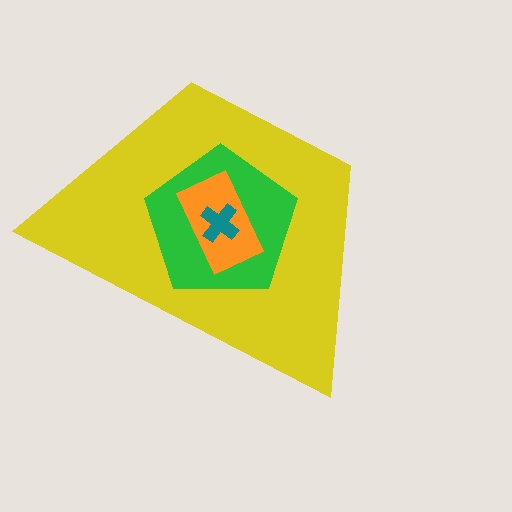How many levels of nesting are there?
4.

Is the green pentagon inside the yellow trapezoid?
Yes.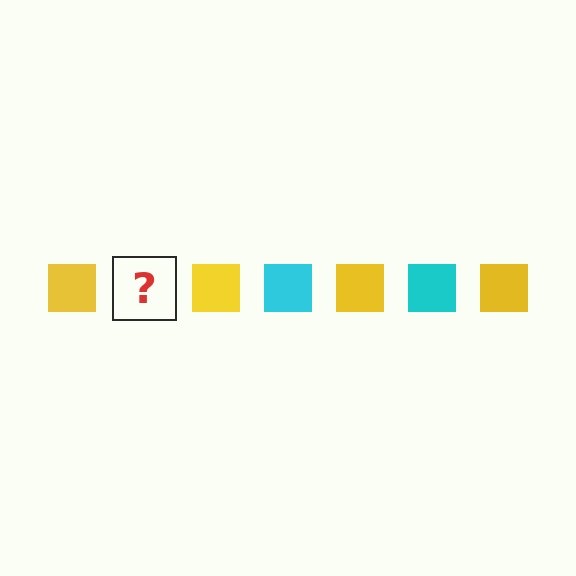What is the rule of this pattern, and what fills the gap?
The rule is that the pattern cycles through yellow, cyan squares. The gap should be filled with a cyan square.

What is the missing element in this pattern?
The missing element is a cyan square.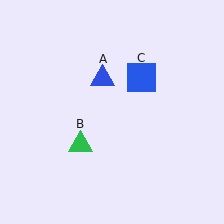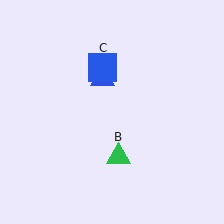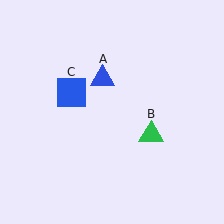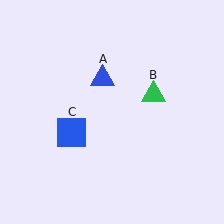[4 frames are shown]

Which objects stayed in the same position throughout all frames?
Blue triangle (object A) remained stationary.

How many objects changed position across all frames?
2 objects changed position: green triangle (object B), blue square (object C).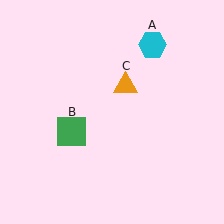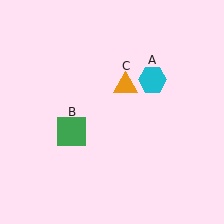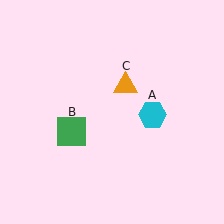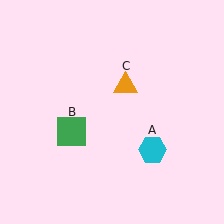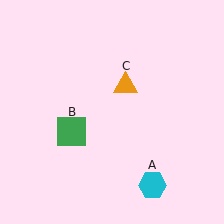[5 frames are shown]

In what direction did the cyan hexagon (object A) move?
The cyan hexagon (object A) moved down.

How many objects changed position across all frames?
1 object changed position: cyan hexagon (object A).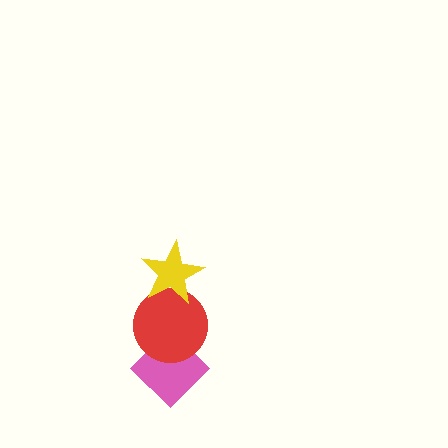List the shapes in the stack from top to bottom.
From top to bottom: the yellow star, the red circle, the pink diamond.